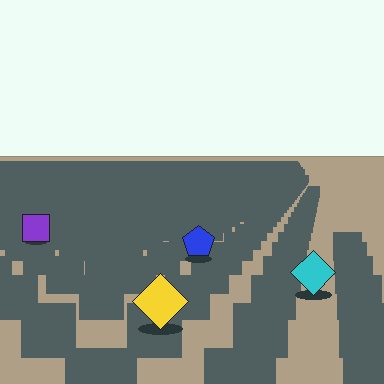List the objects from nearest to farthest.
From nearest to farthest: the yellow diamond, the cyan diamond, the blue pentagon, the purple square.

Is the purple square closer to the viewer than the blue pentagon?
No. The blue pentagon is closer — you can tell from the texture gradient: the ground texture is coarser near it.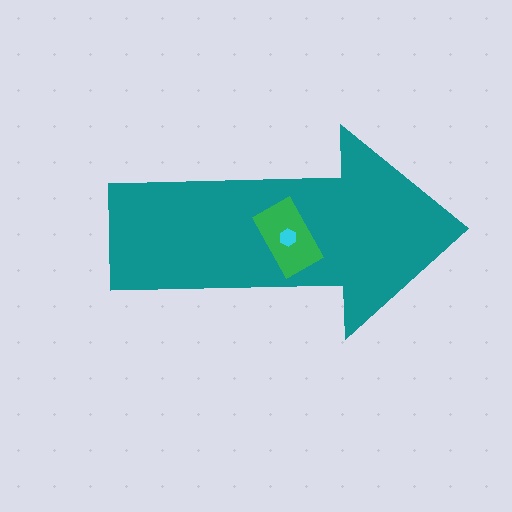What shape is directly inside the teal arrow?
The green rectangle.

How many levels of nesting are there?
3.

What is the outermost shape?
The teal arrow.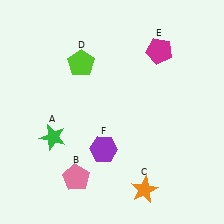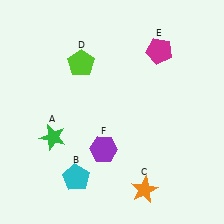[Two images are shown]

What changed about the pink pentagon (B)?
In Image 1, B is pink. In Image 2, it changed to cyan.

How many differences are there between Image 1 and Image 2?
There is 1 difference between the two images.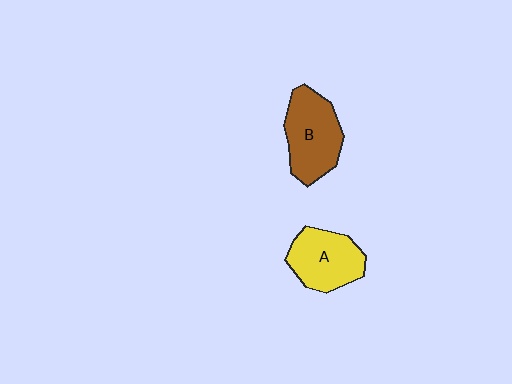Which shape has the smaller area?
Shape A (yellow).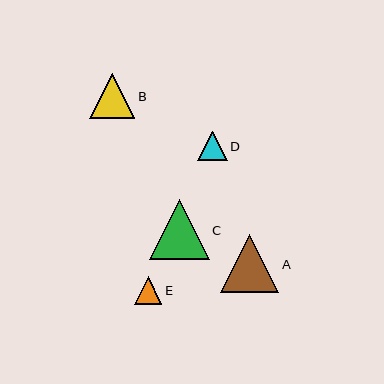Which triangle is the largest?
Triangle C is the largest with a size of approximately 60 pixels.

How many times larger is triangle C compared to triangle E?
Triangle C is approximately 2.2 times the size of triangle E.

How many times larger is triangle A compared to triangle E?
Triangle A is approximately 2.1 times the size of triangle E.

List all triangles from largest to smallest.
From largest to smallest: C, A, B, D, E.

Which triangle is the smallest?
Triangle E is the smallest with a size of approximately 28 pixels.